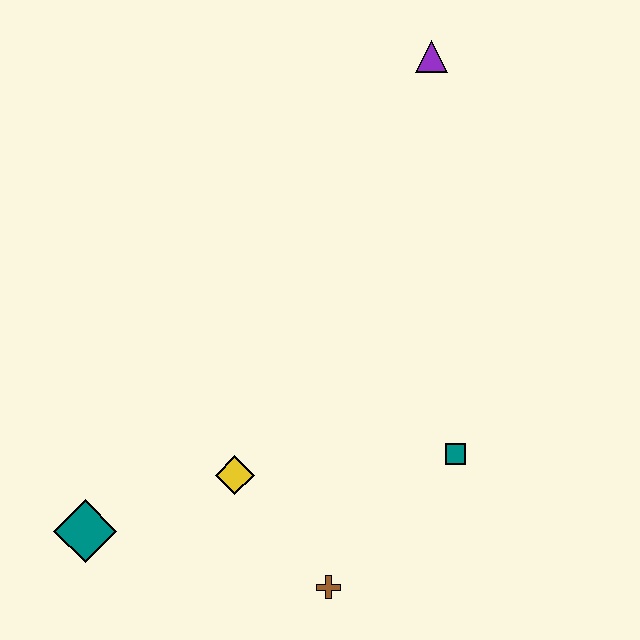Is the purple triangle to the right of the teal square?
No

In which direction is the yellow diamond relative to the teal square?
The yellow diamond is to the left of the teal square.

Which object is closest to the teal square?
The brown cross is closest to the teal square.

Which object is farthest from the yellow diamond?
The purple triangle is farthest from the yellow diamond.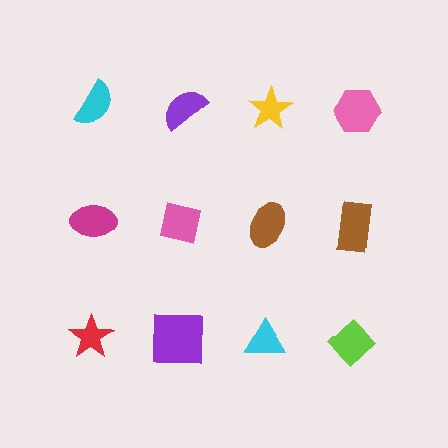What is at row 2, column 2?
A pink square.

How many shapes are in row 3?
4 shapes.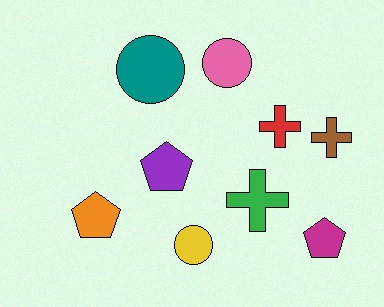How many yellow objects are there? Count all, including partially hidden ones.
There is 1 yellow object.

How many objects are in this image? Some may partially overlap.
There are 9 objects.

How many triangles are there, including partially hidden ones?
There are no triangles.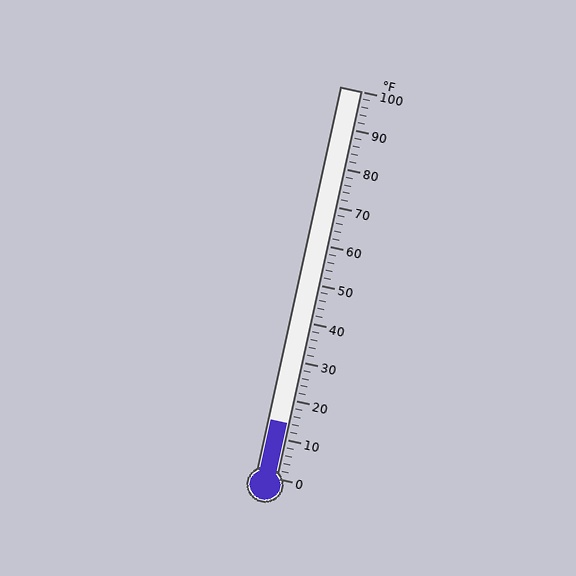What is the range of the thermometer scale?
The thermometer scale ranges from 0°F to 100°F.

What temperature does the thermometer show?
The thermometer shows approximately 14°F.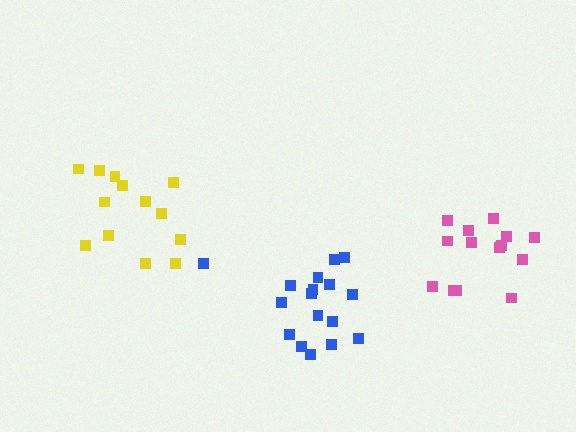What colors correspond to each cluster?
The clusters are colored: pink, blue, yellow.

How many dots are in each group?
Group 1: 14 dots, Group 2: 17 dots, Group 3: 13 dots (44 total).